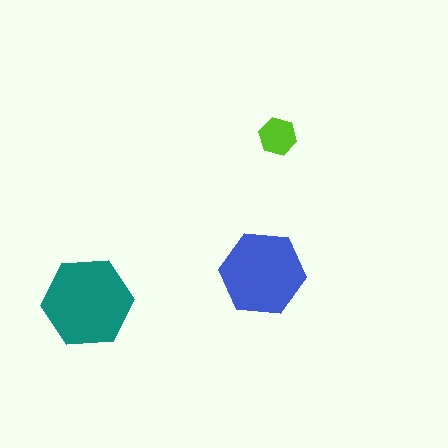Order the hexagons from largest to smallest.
the teal one, the blue one, the lime one.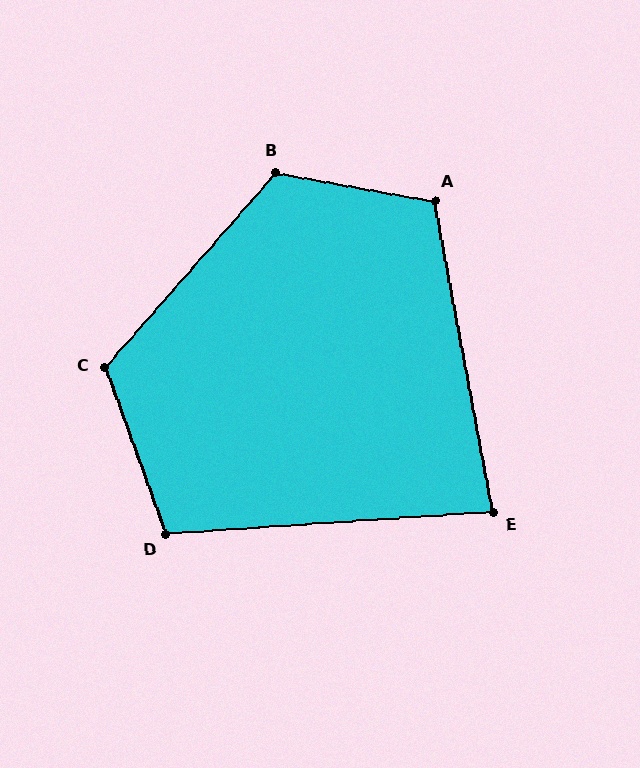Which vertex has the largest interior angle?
B, at approximately 121 degrees.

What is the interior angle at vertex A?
Approximately 111 degrees (obtuse).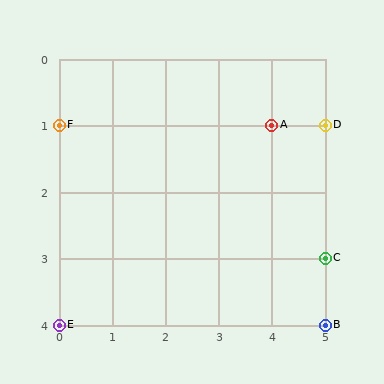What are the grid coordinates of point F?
Point F is at grid coordinates (0, 1).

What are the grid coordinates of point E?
Point E is at grid coordinates (0, 4).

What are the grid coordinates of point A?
Point A is at grid coordinates (4, 1).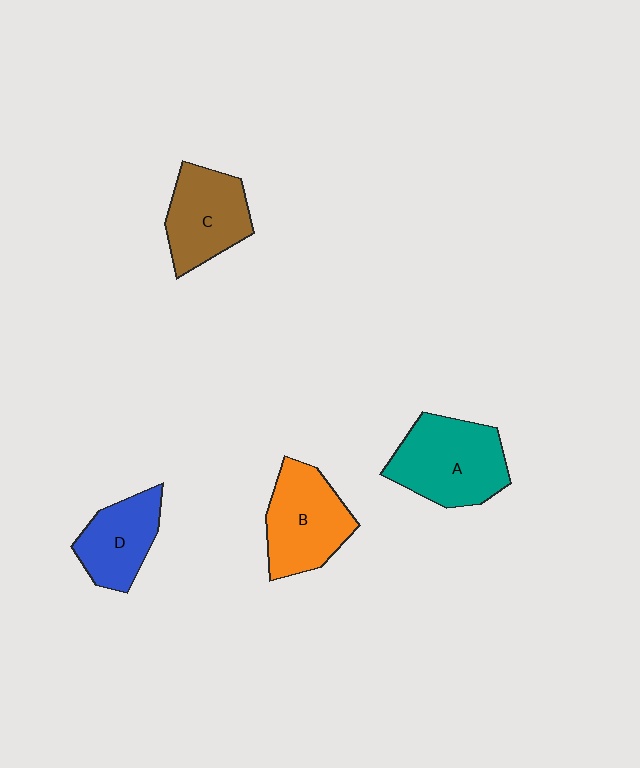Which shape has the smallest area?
Shape D (blue).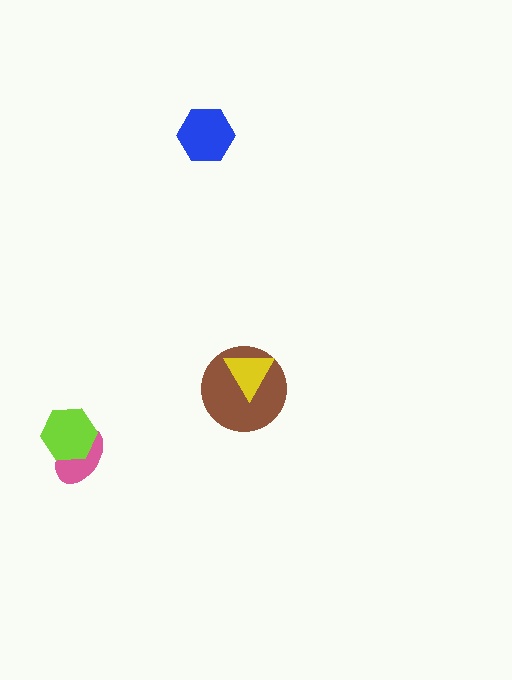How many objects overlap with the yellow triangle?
1 object overlaps with the yellow triangle.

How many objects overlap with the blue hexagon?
0 objects overlap with the blue hexagon.